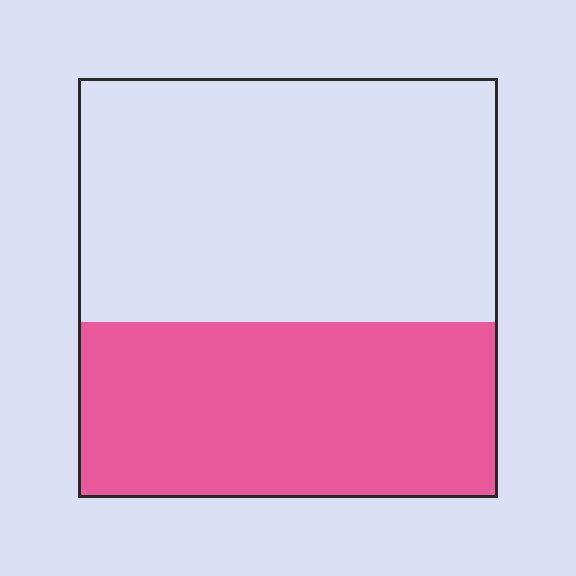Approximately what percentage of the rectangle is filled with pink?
Approximately 40%.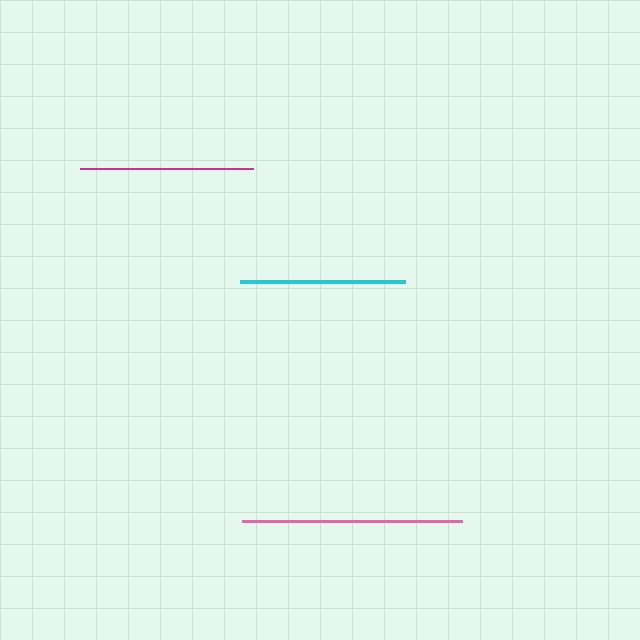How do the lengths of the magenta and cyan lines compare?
The magenta and cyan lines are approximately the same length.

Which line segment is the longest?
The pink line is the longest at approximately 220 pixels.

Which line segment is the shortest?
The cyan line is the shortest at approximately 165 pixels.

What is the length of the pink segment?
The pink segment is approximately 220 pixels long.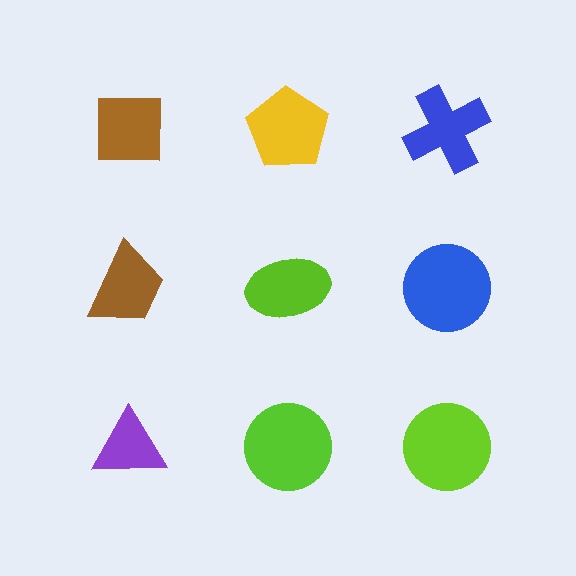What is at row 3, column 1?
A purple triangle.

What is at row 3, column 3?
A lime circle.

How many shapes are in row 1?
3 shapes.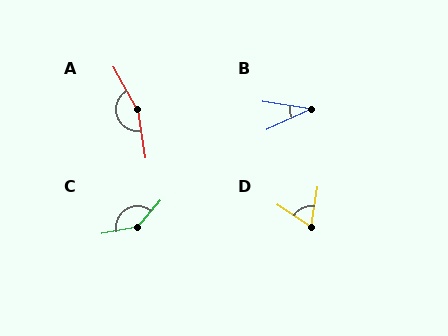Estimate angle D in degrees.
Approximately 65 degrees.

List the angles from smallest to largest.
B (34°), D (65°), C (141°), A (160°).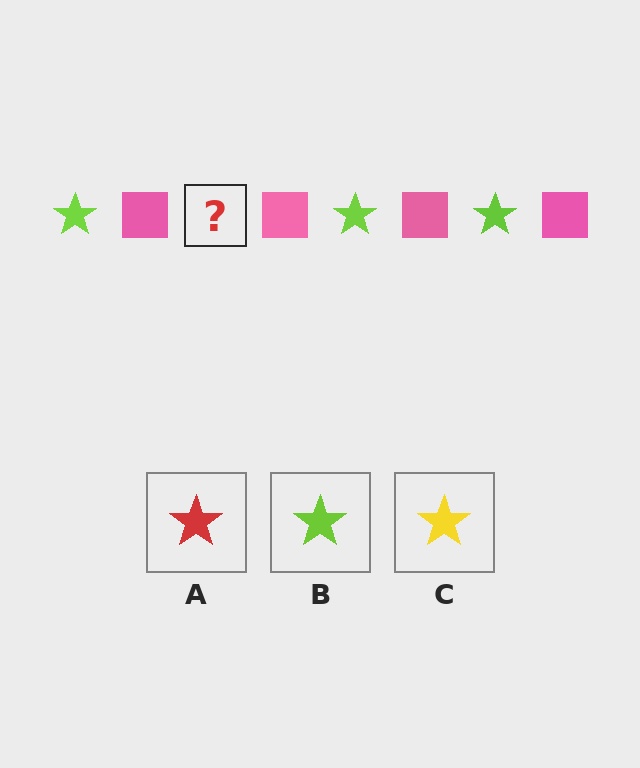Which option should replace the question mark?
Option B.